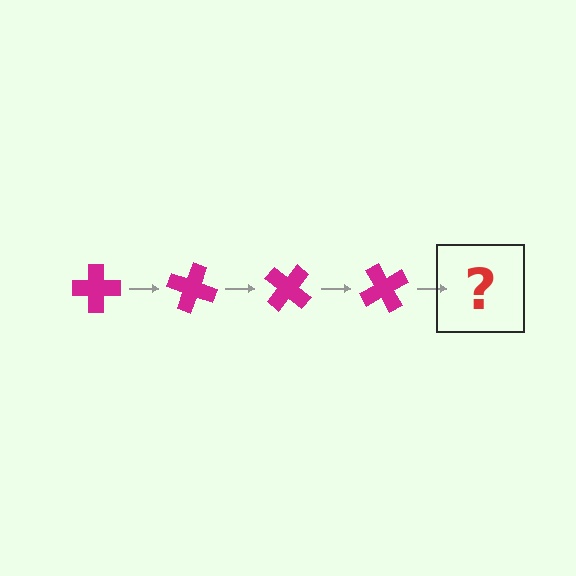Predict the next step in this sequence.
The next step is a magenta cross rotated 80 degrees.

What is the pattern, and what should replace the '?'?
The pattern is that the cross rotates 20 degrees each step. The '?' should be a magenta cross rotated 80 degrees.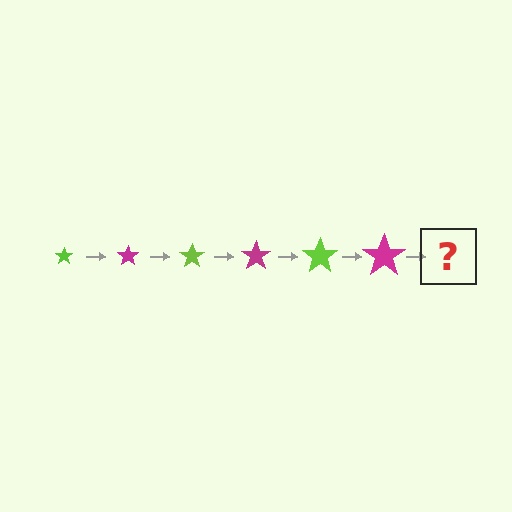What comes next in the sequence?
The next element should be a lime star, larger than the previous one.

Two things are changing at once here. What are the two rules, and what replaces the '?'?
The two rules are that the star grows larger each step and the color cycles through lime and magenta. The '?' should be a lime star, larger than the previous one.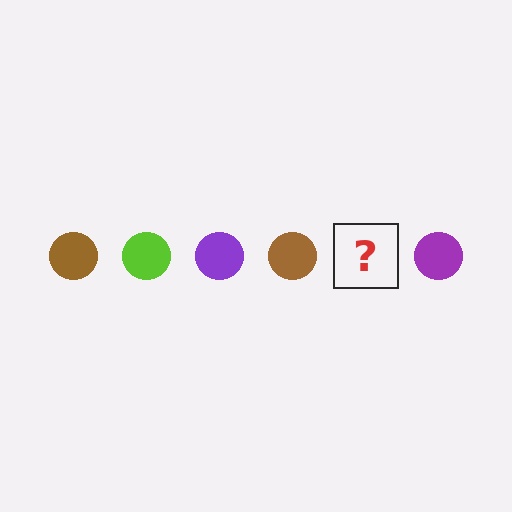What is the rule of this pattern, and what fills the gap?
The rule is that the pattern cycles through brown, lime, purple circles. The gap should be filled with a lime circle.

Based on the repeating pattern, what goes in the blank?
The blank should be a lime circle.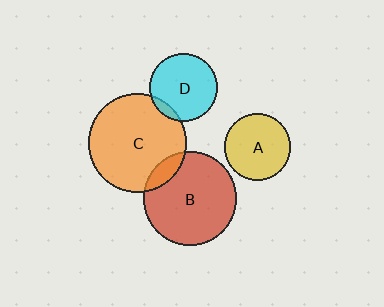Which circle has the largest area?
Circle C (orange).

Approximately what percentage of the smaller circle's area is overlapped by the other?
Approximately 10%.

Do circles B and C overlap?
Yes.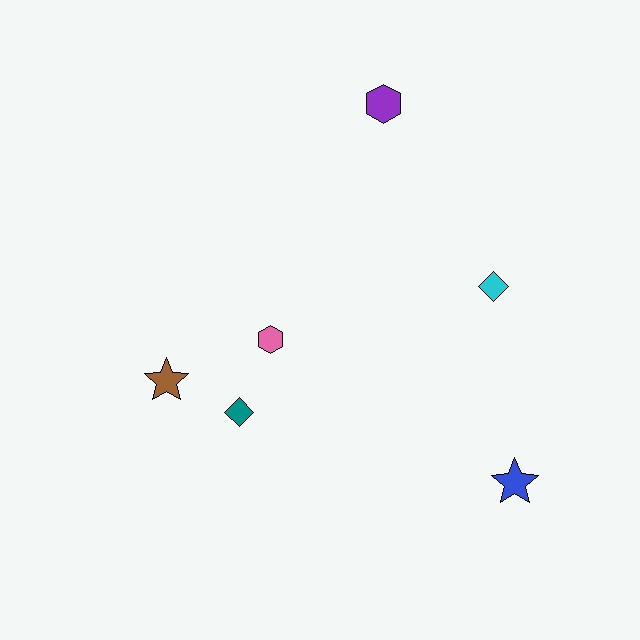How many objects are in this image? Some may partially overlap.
There are 6 objects.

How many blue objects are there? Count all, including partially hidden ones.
There is 1 blue object.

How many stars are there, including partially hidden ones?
There are 2 stars.